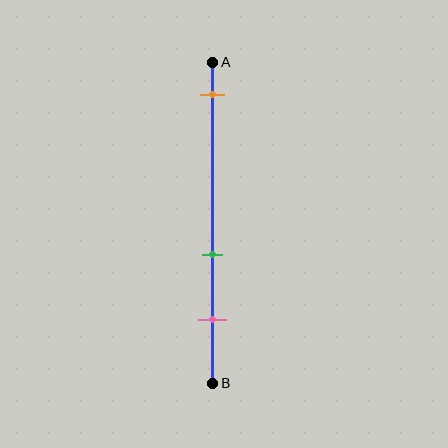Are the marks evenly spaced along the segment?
No, the marks are not evenly spaced.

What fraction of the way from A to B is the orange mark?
The orange mark is approximately 10% (0.1) of the way from A to B.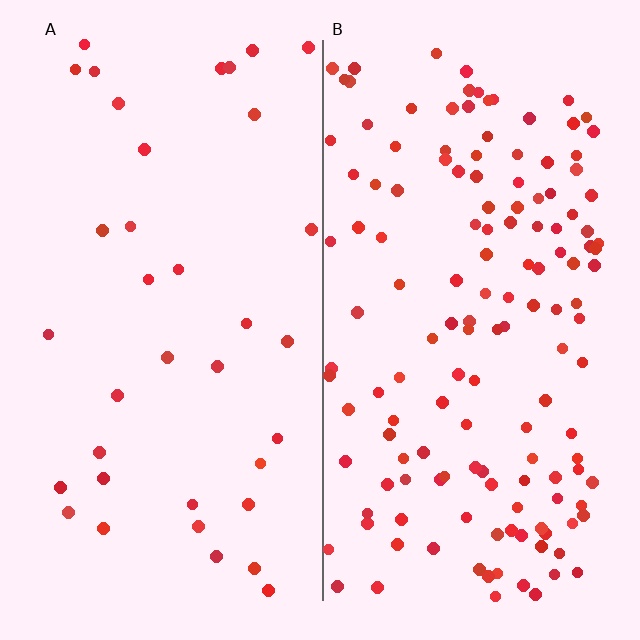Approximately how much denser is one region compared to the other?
Approximately 4.0× — region B over region A.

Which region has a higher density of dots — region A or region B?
B (the right).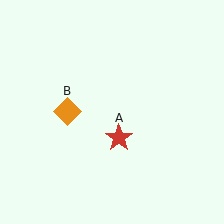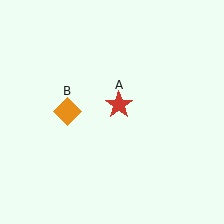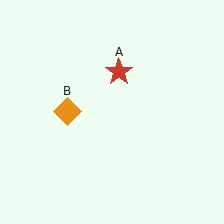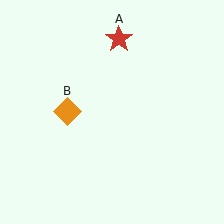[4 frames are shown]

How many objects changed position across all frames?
1 object changed position: red star (object A).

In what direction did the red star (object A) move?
The red star (object A) moved up.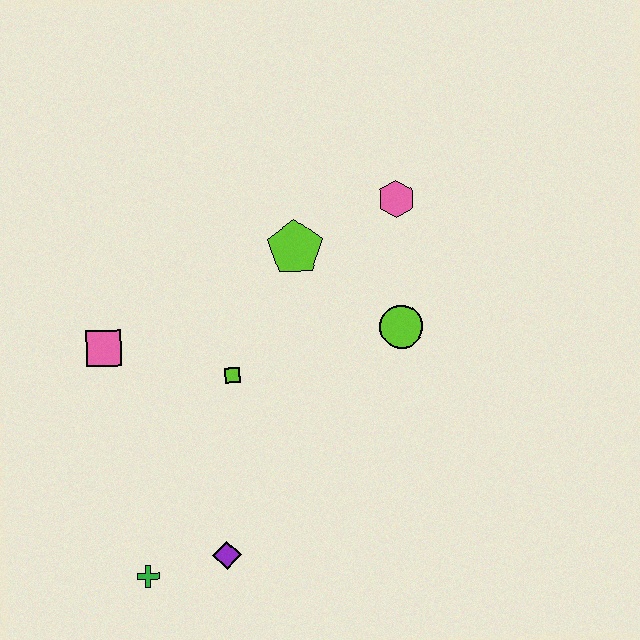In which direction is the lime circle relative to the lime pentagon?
The lime circle is to the right of the lime pentagon.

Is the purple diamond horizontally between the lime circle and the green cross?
Yes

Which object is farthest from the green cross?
The pink hexagon is farthest from the green cross.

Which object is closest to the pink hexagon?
The lime pentagon is closest to the pink hexagon.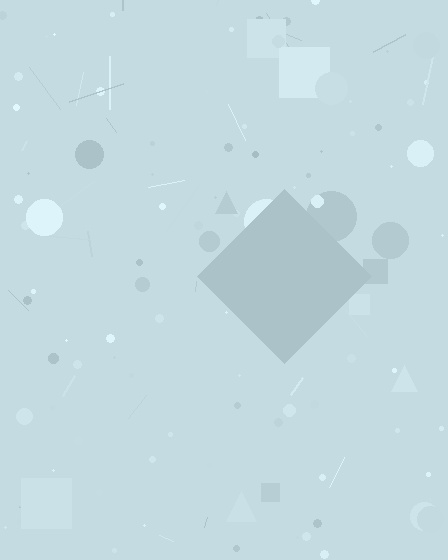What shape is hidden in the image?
A diamond is hidden in the image.